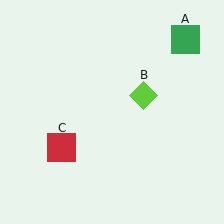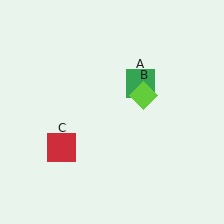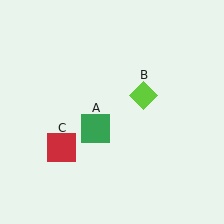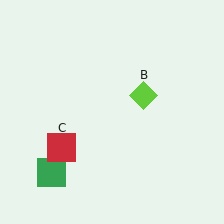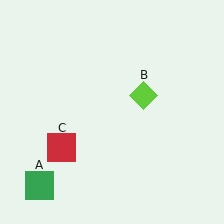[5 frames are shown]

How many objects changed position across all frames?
1 object changed position: green square (object A).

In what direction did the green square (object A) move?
The green square (object A) moved down and to the left.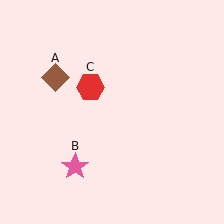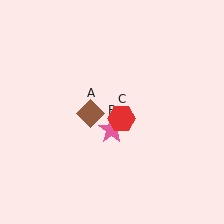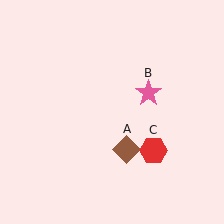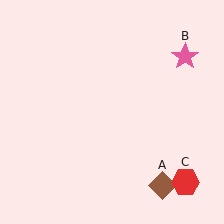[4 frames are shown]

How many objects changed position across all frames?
3 objects changed position: brown diamond (object A), pink star (object B), red hexagon (object C).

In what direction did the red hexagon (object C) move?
The red hexagon (object C) moved down and to the right.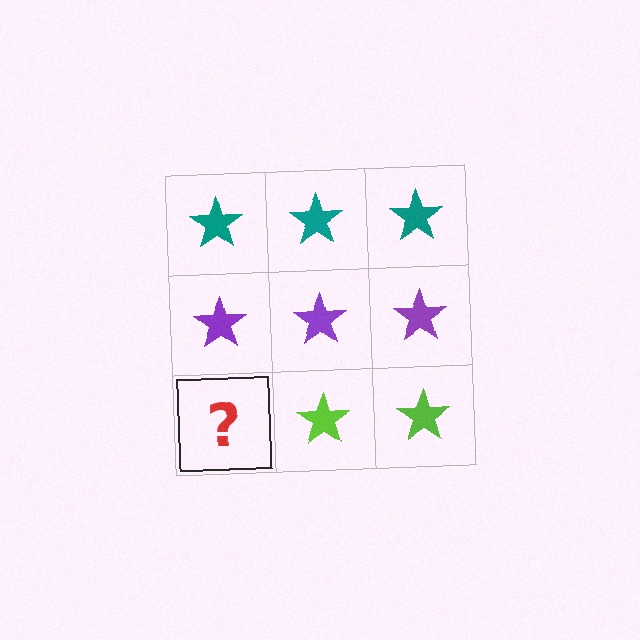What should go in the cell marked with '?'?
The missing cell should contain a lime star.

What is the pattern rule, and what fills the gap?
The rule is that each row has a consistent color. The gap should be filled with a lime star.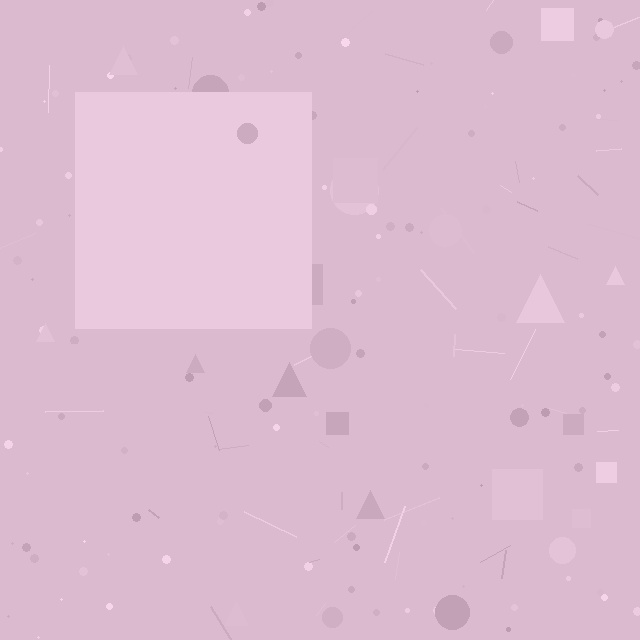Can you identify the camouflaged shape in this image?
The camouflaged shape is a square.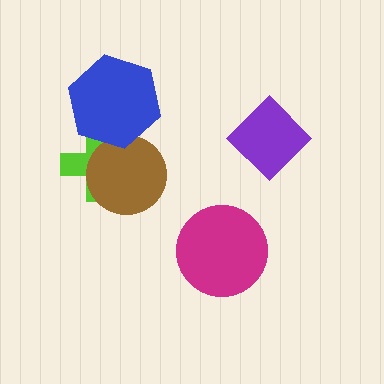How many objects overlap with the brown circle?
2 objects overlap with the brown circle.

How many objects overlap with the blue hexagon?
2 objects overlap with the blue hexagon.